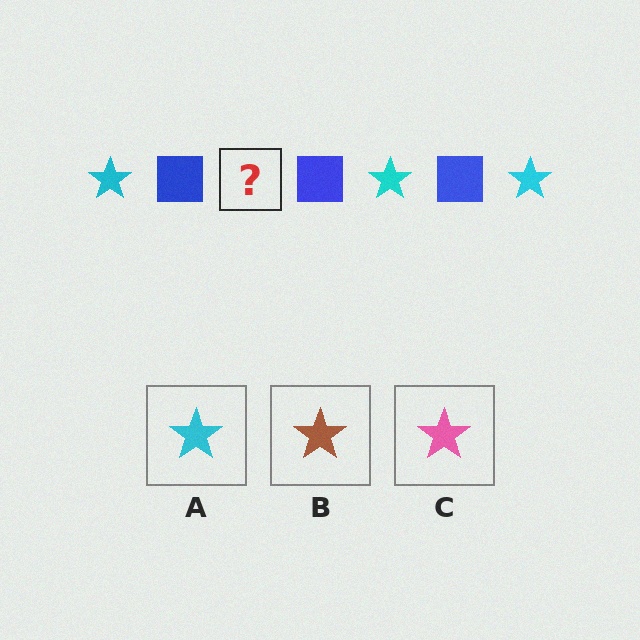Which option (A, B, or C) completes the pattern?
A.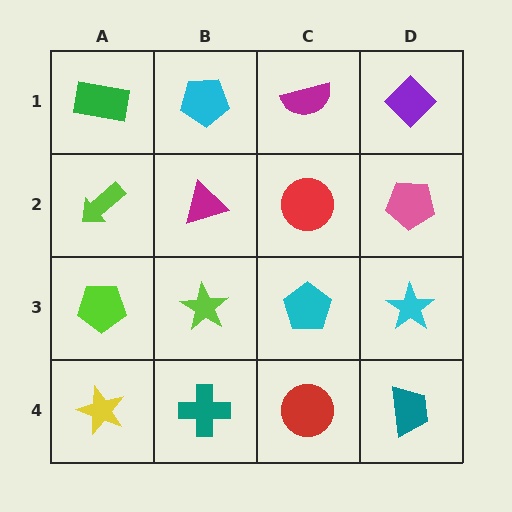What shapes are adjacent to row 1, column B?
A magenta triangle (row 2, column B), a green rectangle (row 1, column A), a magenta semicircle (row 1, column C).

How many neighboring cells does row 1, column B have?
3.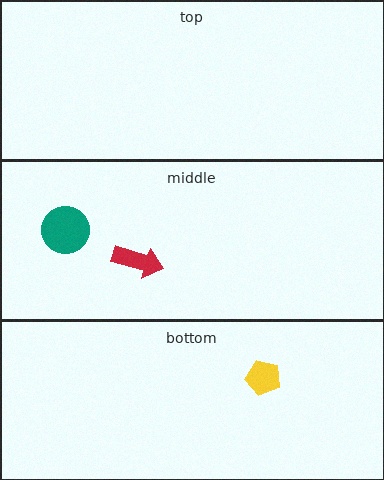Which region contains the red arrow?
The middle region.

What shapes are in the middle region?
The teal circle, the red arrow.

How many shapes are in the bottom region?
1.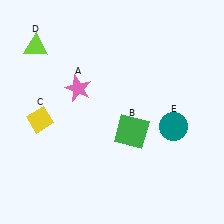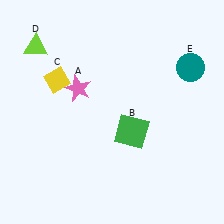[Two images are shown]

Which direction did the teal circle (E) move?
The teal circle (E) moved up.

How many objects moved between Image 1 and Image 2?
2 objects moved between the two images.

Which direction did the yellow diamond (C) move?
The yellow diamond (C) moved up.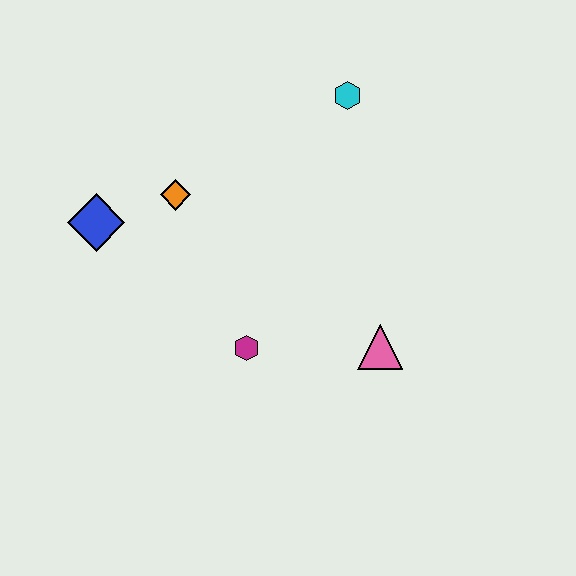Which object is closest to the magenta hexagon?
The pink triangle is closest to the magenta hexagon.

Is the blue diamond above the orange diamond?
No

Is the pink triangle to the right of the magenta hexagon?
Yes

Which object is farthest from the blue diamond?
The pink triangle is farthest from the blue diamond.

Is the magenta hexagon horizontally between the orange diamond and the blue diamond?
No